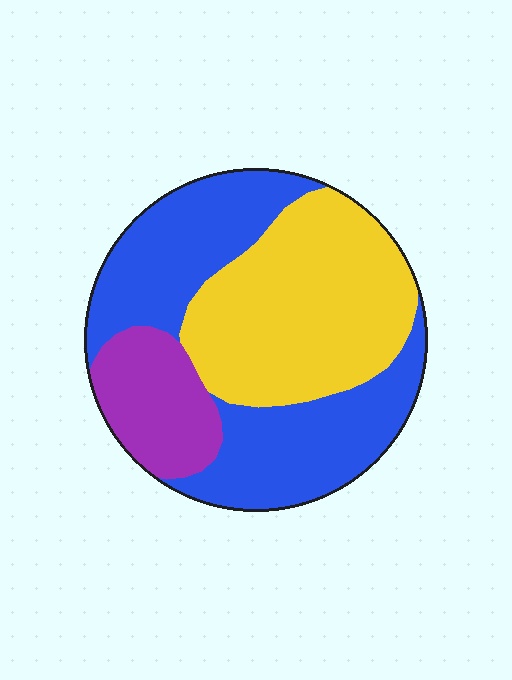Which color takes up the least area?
Purple, at roughly 15%.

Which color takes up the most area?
Blue, at roughly 45%.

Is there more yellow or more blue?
Blue.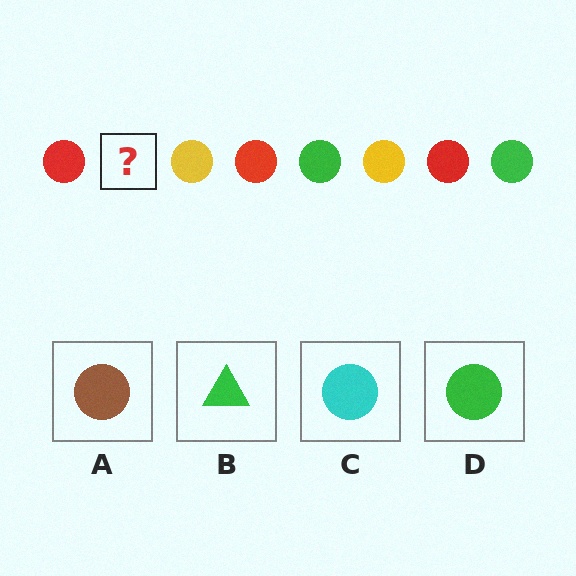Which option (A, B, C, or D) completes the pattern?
D.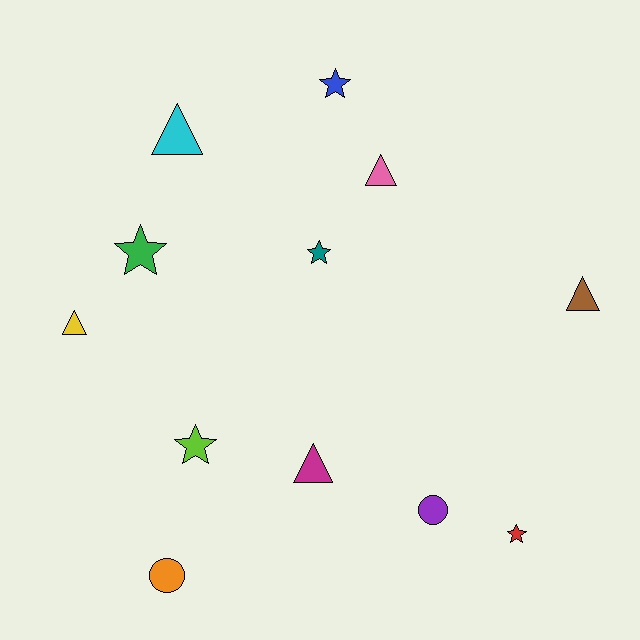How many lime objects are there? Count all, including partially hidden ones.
There is 1 lime object.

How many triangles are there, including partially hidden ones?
There are 5 triangles.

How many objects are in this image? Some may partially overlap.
There are 12 objects.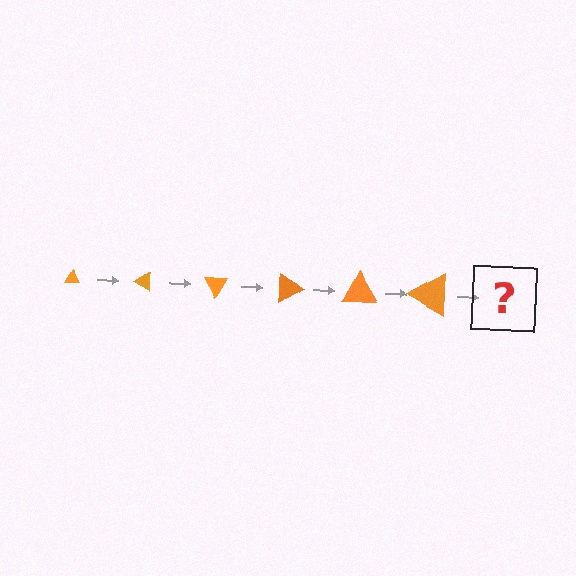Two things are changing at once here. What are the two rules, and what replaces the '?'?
The two rules are that the triangle grows larger each step and it rotates 30 degrees each step. The '?' should be a triangle, larger than the previous one and rotated 180 degrees from the start.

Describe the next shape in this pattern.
It should be a triangle, larger than the previous one and rotated 180 degrees from the start.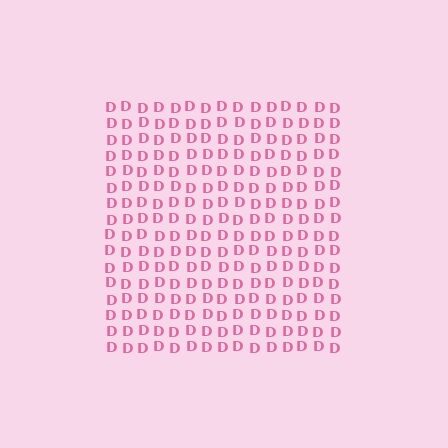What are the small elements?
The small elements are letter D's.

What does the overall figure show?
The overall figure shows a square.